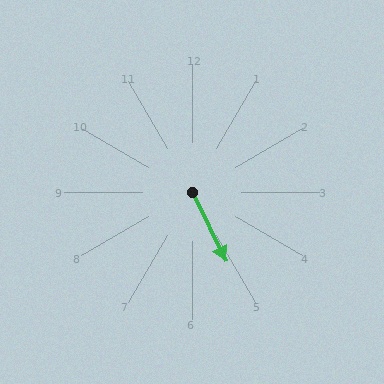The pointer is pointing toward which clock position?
Roughly 5 o'clock.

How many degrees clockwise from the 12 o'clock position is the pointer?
Approximately 154 degrees.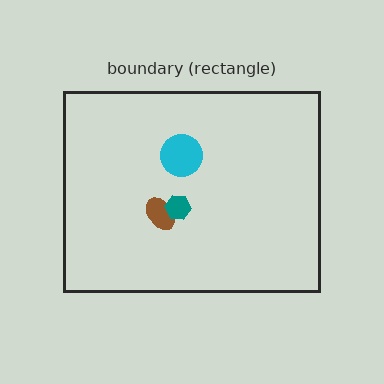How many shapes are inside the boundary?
3 inside, 0 outside.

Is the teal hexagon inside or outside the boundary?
Inside.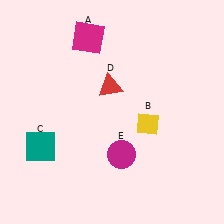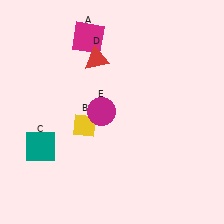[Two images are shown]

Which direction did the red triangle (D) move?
The red triangle (D) moved up.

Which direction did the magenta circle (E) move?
The magenta circle (E) moved up.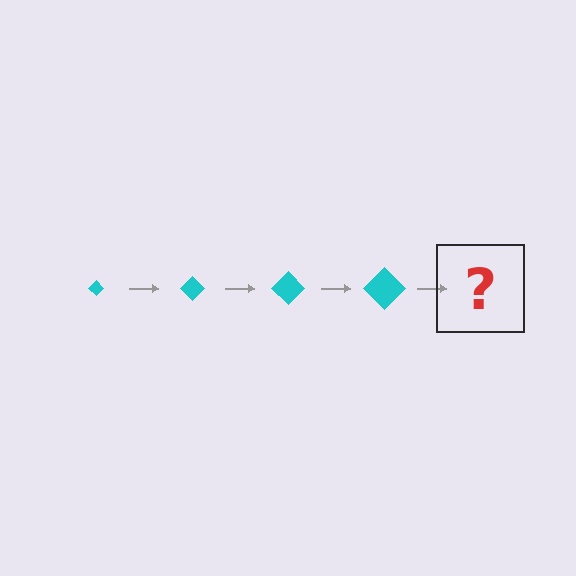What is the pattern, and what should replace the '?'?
The pattern is that the diamond gets progressively larger each step. The '?' should be a cyan diamond, larger than the previous one.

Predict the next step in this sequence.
The next step is a cyan diamond, larger than the previous one.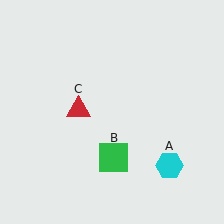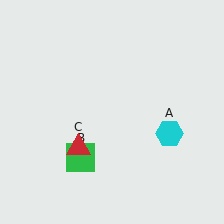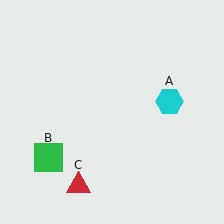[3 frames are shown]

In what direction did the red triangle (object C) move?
The red triangle (object C) moved down.